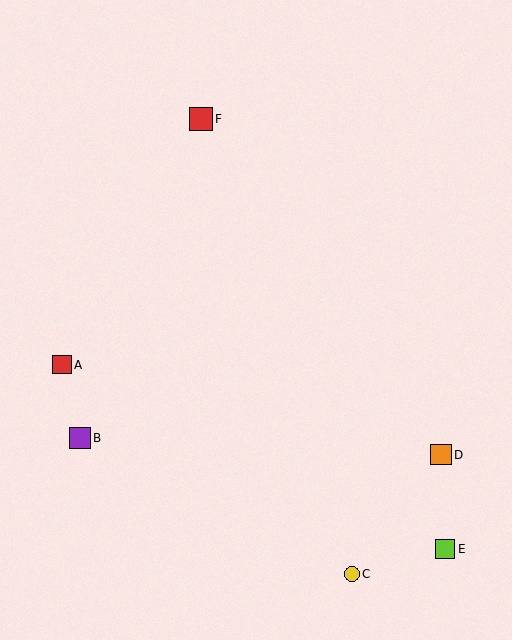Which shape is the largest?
The red square (labeled F) is the largest.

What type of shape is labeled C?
Shape C is a yellow circle.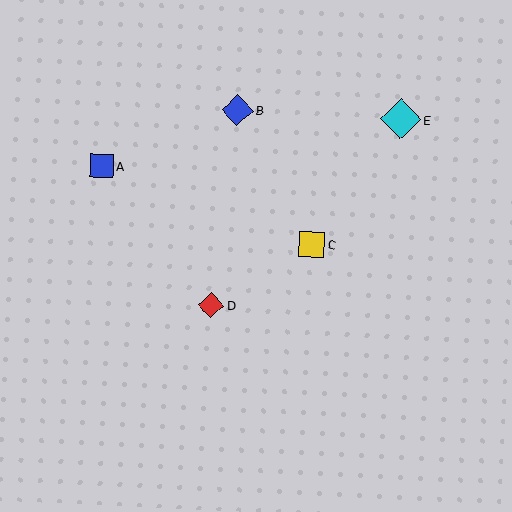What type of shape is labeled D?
Shape D is a red diamond.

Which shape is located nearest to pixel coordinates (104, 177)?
The blue square (labeled A) at (102, 166) is nearest to that location.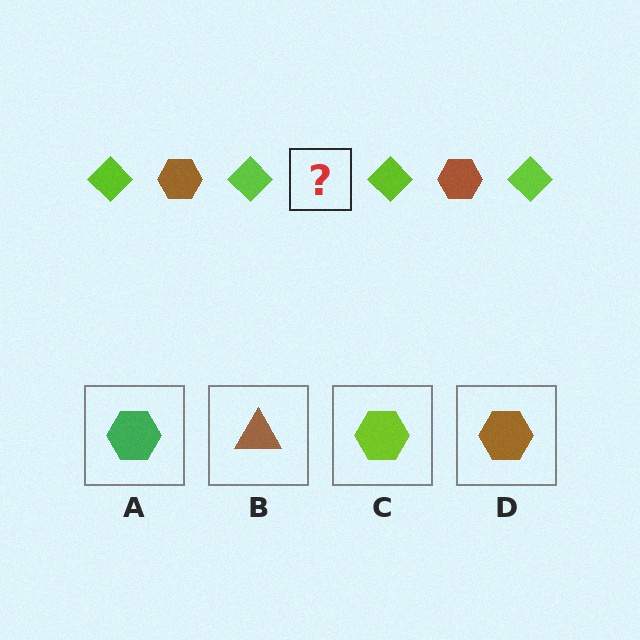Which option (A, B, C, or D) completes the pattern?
D.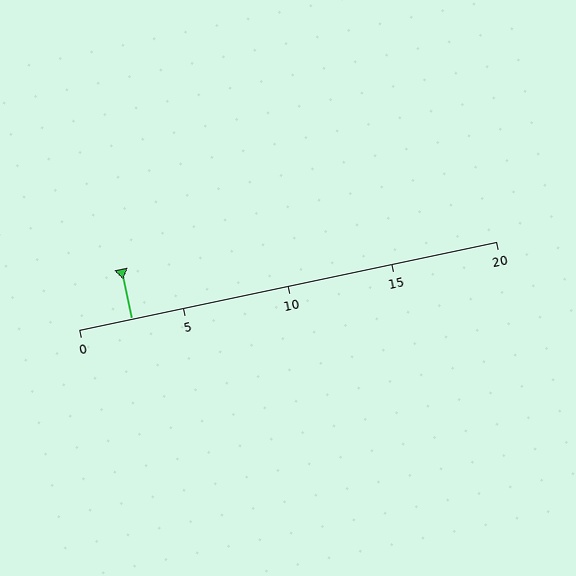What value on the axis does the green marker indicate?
The marker indicates approximately 2.5.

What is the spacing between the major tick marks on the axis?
The major ticks are spaced 5 apart.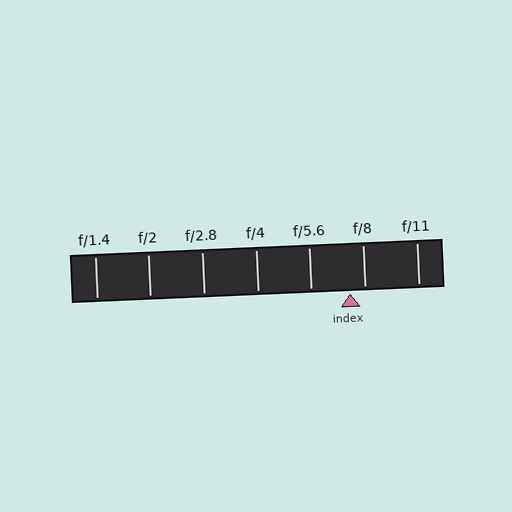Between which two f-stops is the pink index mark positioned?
The index mark is between f/5.6 and f/8.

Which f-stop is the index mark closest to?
The index mark is closest to f/8.